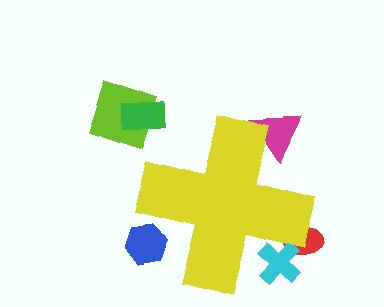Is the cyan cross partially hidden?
Yes, the cyan cross is partially hidden behind the yellow cross.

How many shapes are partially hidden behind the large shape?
4 shapes are partially hidden.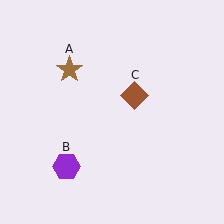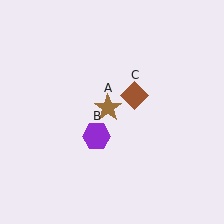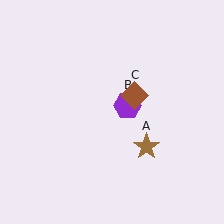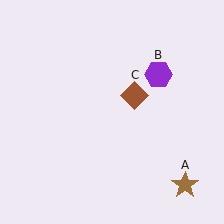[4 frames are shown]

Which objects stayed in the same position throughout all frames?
Brown diamond (object C) remained stationary.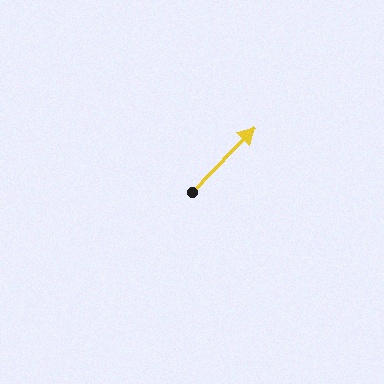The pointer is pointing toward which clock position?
Roughly 1 o'clock.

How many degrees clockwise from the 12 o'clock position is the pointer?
Approximately 44 degrees.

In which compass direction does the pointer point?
Northeast.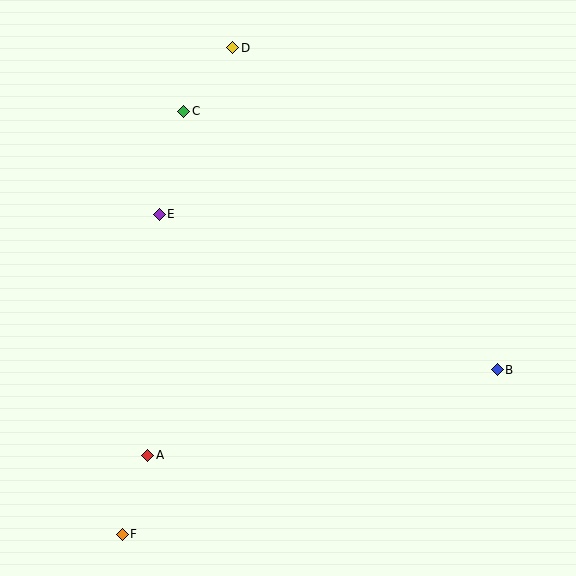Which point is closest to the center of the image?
Point E at (159, 214) is closest to the center.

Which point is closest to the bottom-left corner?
Point F is closest to the bottom-left corner.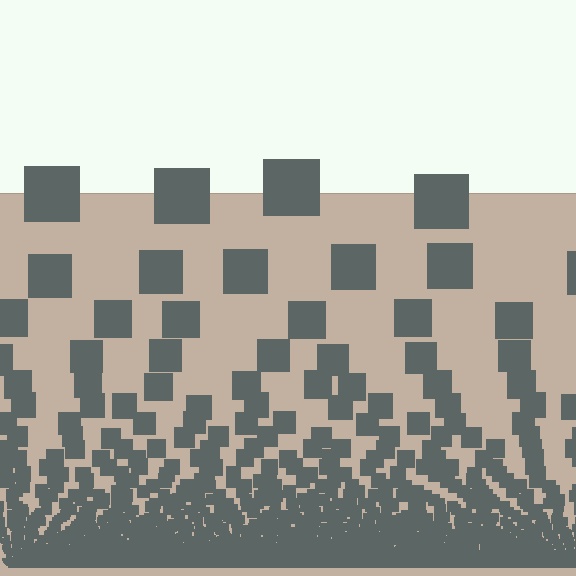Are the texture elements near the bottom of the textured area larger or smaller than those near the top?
Smaller. The gradient is inverted — elements near the bottom are smaller and denser.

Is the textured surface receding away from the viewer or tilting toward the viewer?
The surface appears to tilt toward the viewer. Texture elements get larger and sparser toward the top.